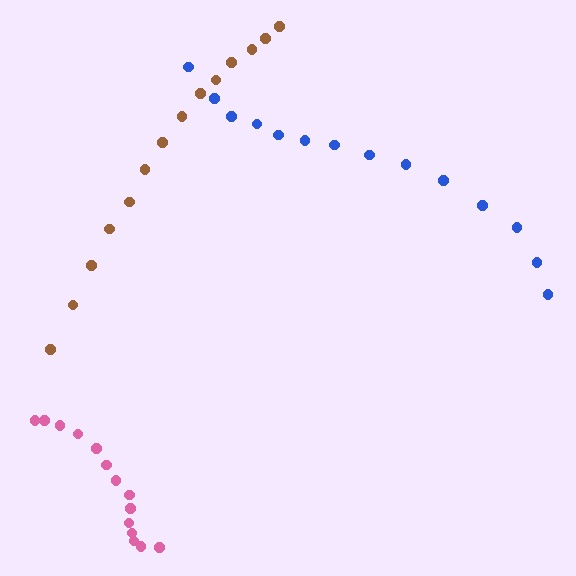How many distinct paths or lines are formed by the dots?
There are 3 distinct paths.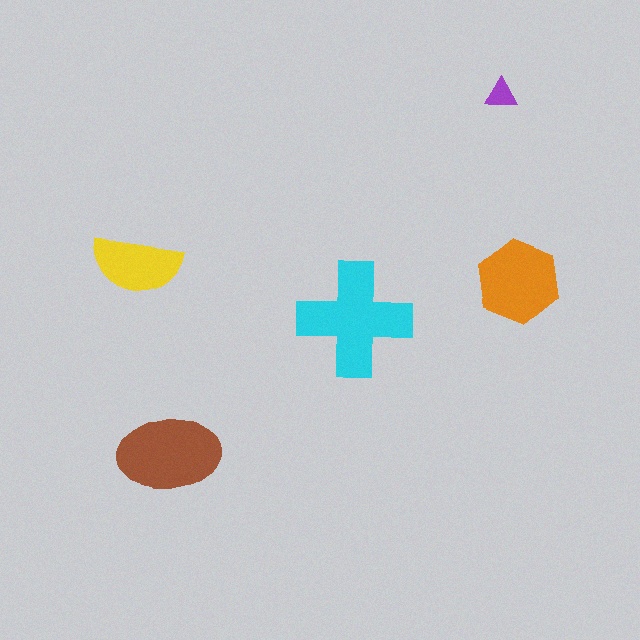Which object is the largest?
The cyan cross.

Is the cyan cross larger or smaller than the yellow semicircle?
Larger.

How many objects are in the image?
There are 5 objects in the image.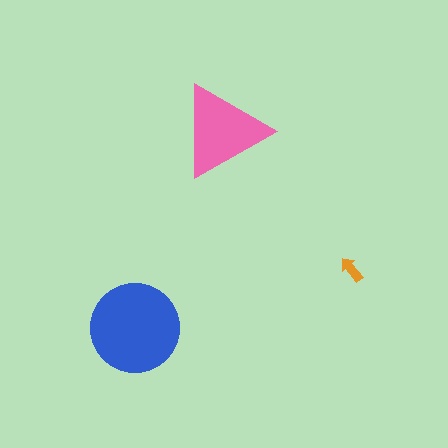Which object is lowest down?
The blue circle is bottommost.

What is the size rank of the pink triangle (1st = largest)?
2nd.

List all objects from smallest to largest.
The orange arrow, the pink triangle, the blue circle.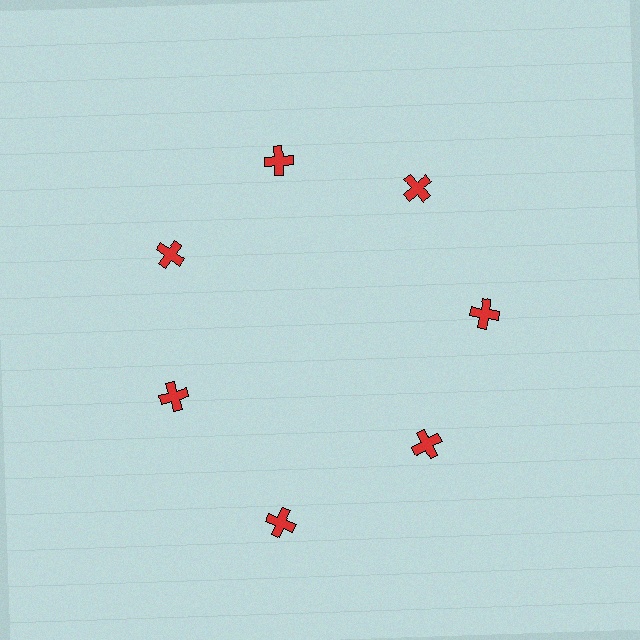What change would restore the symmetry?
The symmetry would be restored by moving it inward, back onto the ring so that all 7 crosses sit at equal angles and equal distance from the center.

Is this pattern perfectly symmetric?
No. The 7 red crosses are arranged in a ring, but one element near the 6 o'clock position is pushed outward from the center, breaking the 7-fold rotational symmetry.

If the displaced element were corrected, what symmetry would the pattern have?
It would have 7-fold rotational symmetry — the pattern would map onto itself every 51 degrees.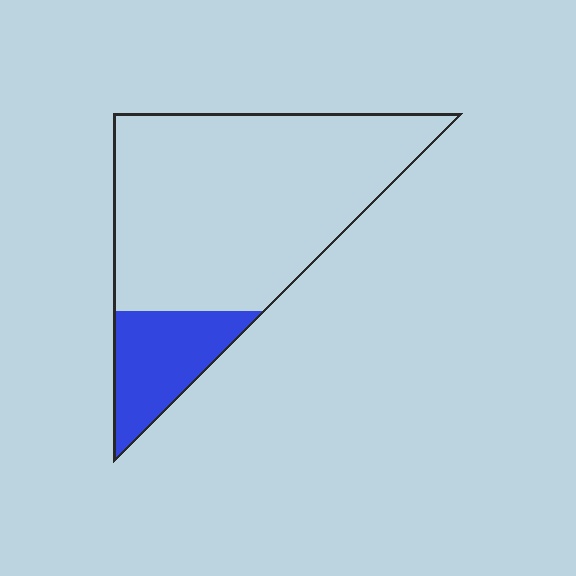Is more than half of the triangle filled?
No.